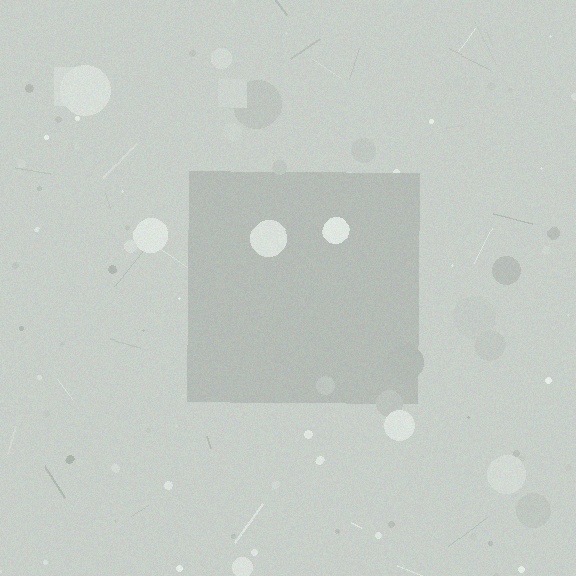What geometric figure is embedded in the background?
A square is embedded in the background.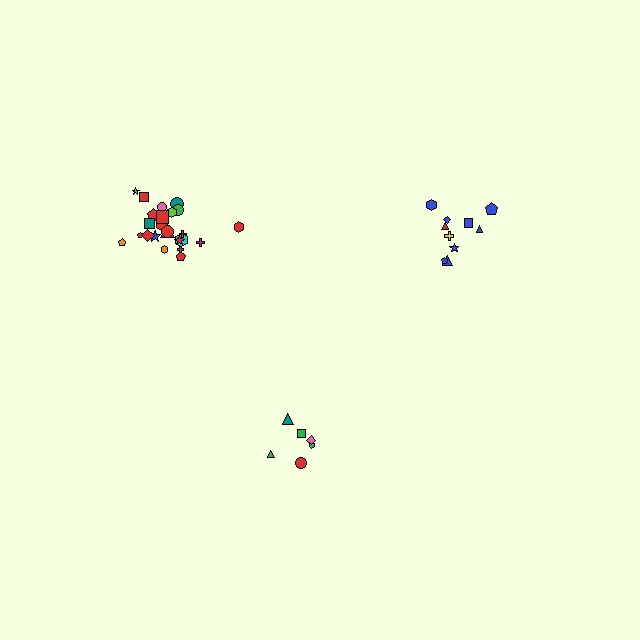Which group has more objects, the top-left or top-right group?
The top-left group.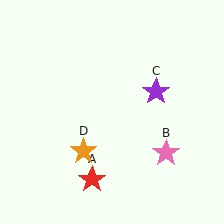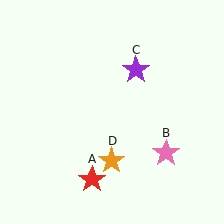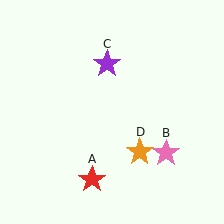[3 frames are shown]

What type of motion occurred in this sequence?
The purple star (object C), orange star (object D) rotated counterclockwise around the center of the scene.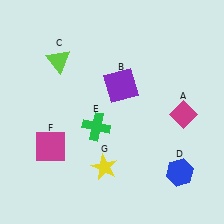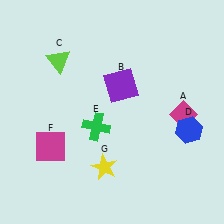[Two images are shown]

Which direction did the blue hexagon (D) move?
The blue hexagon (D) moved up.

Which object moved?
The blue hexagon (D) moved up.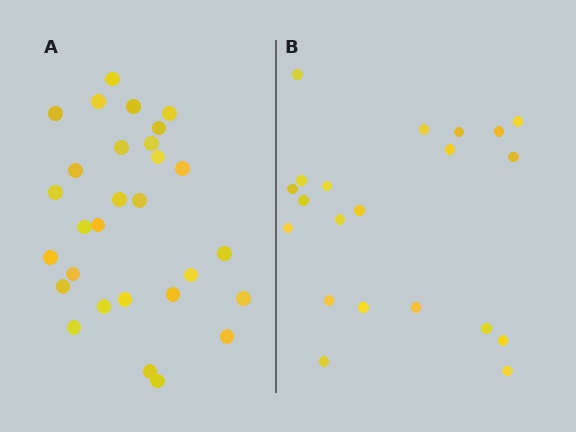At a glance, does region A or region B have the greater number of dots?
Region A (the left region) has more dots.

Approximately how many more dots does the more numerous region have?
Region A has roughly 8 or so more dots than region B.